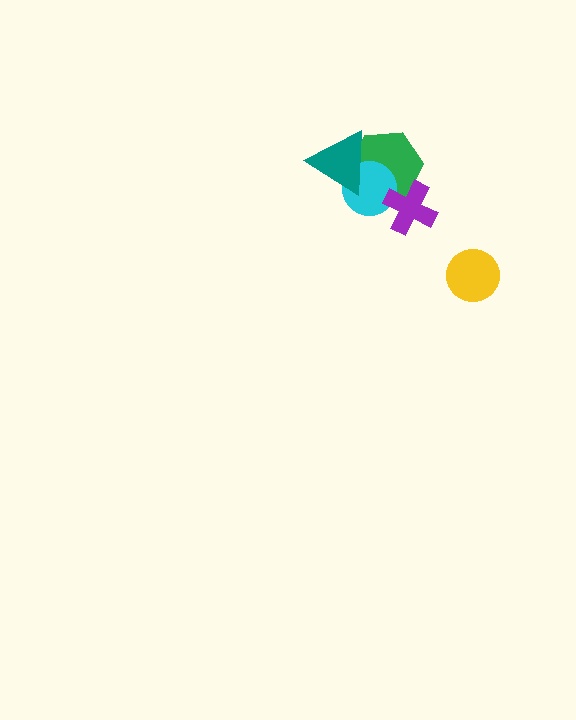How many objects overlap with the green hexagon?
3 objects overlap with the green hexagon.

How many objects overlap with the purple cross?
2 objects overlap with the purple cross.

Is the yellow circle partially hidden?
No, no other shape covers it.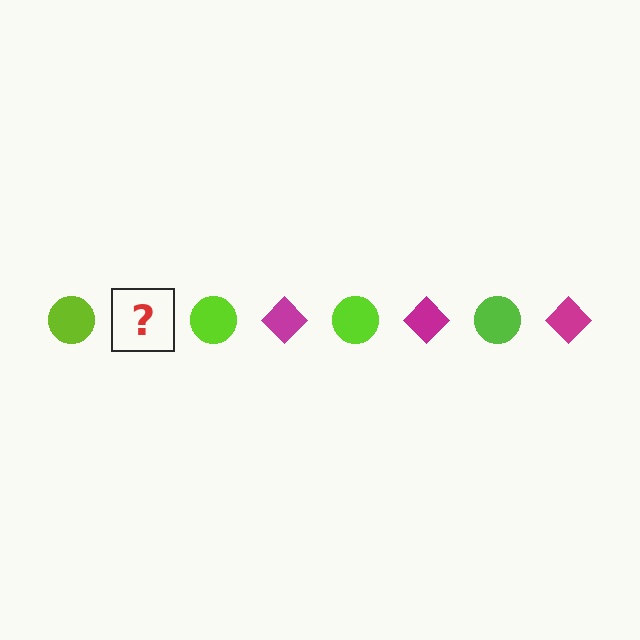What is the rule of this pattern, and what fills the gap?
The rule is that the pattern alternates between lime circle and magenta diamond. The gap should be filled with a magenta diamond.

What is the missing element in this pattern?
The missing element is a magenta diamond.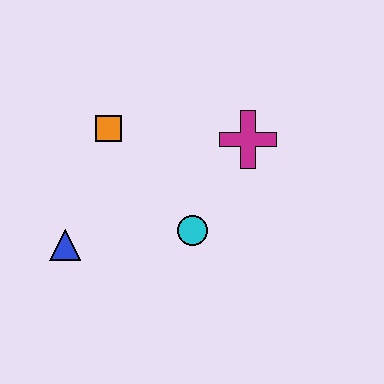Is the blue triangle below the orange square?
Yes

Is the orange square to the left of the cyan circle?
Yes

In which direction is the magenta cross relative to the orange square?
The magenta cross is to the right of the orange square.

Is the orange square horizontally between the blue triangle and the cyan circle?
Yes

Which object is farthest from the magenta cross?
The blue triangle is farthest from the magenta cross.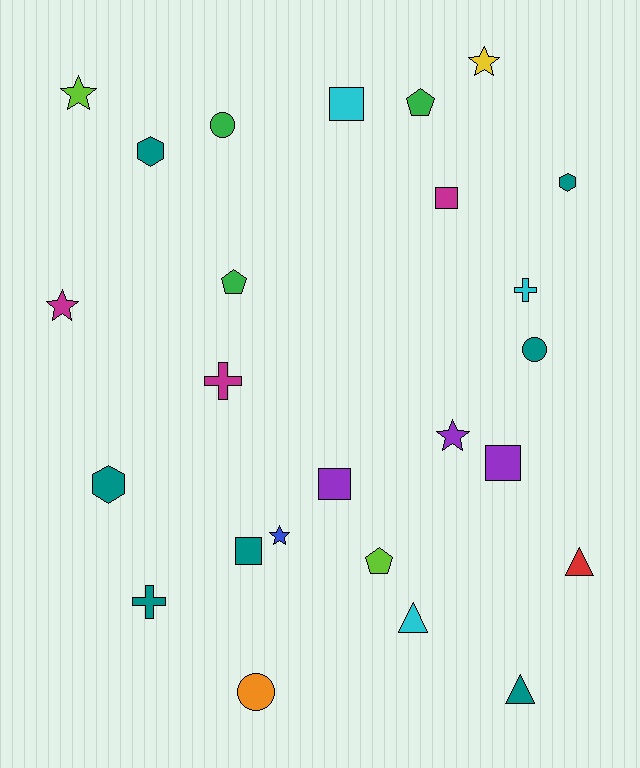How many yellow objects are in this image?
There is 1 yellow object.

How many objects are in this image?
There are 25 objects.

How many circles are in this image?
There are 3 circles.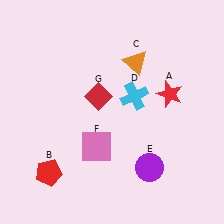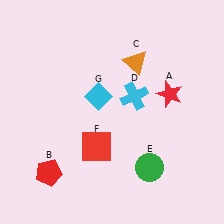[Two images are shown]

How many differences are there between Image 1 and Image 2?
There are 3 differences between the two images.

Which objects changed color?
E changed from purple to green. F changed from pink to red. G changed from red to cyan.